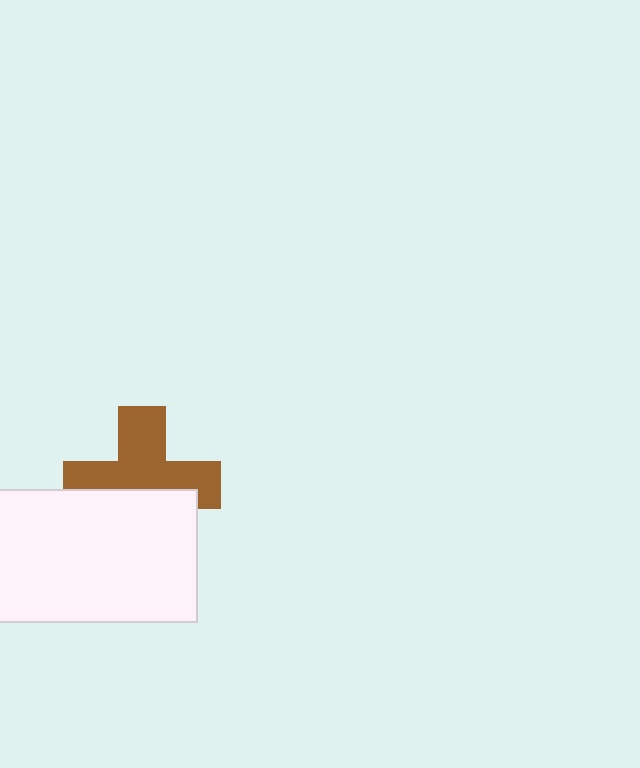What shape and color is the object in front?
The object in front is a white rectangle.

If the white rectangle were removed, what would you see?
You would see the complete brown cross.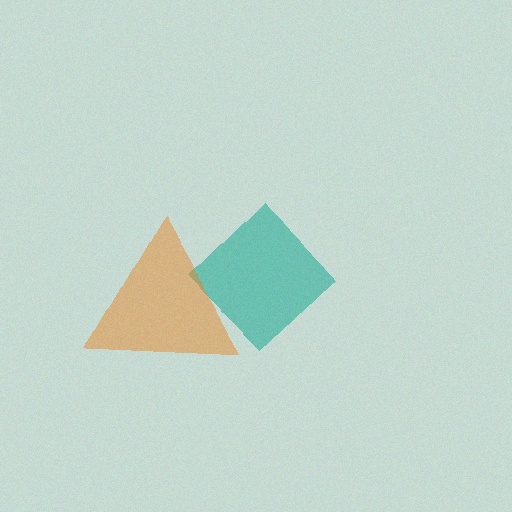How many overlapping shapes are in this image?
There are 2 overlapping shapes in the image.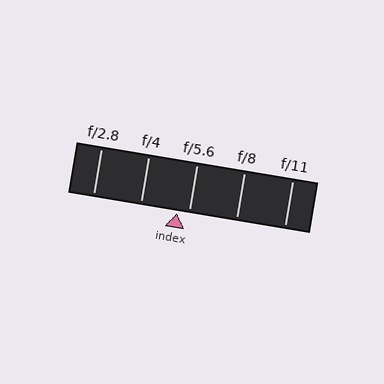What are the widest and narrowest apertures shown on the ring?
The widest aperture shown is f/2.8 and the narrowest is f/11.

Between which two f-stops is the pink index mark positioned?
The index mark is between f/4 and f/5.6.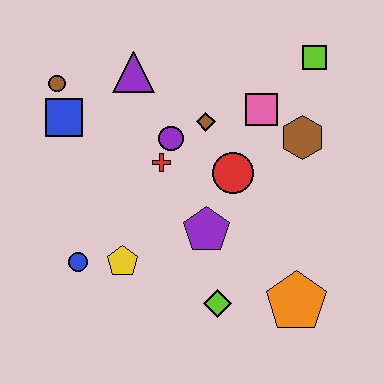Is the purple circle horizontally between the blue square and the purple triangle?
No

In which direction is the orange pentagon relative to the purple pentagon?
The orange pentagon is to the right of the purple pentagon.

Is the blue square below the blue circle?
No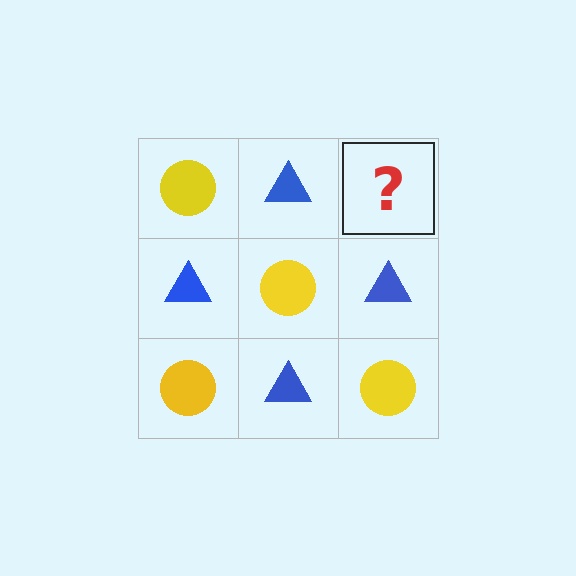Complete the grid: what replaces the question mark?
The question mark should be replaced with a yellow circle.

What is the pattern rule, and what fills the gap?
The rule is that it alternates yellow circle and blue triangle in a checkerboard pattern. The gap should be filled with a yellow circle.